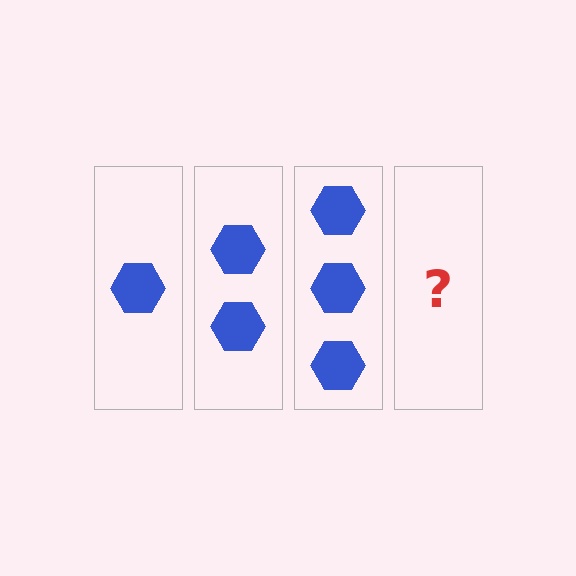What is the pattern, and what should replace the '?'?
The pattern is that each step adds one more hexagon. The '?' should be 4 hexagons.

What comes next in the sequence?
The next element should be 4 hexagons.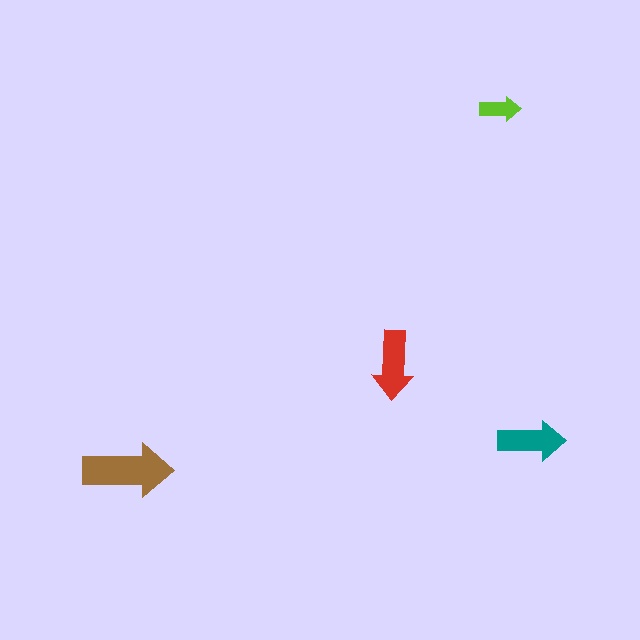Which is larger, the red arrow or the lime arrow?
The red one.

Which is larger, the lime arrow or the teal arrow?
The teal one.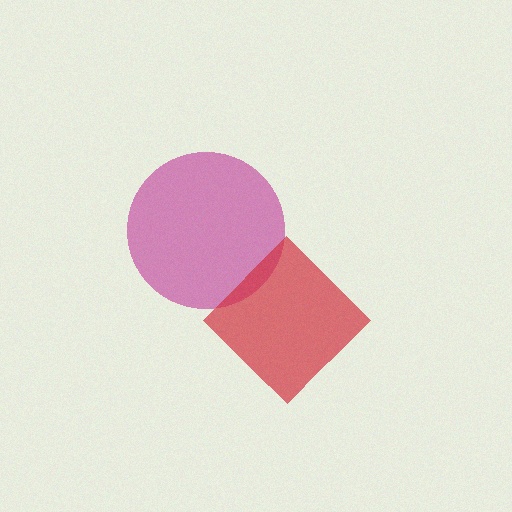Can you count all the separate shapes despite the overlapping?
Yes, there are 2 separate shapes.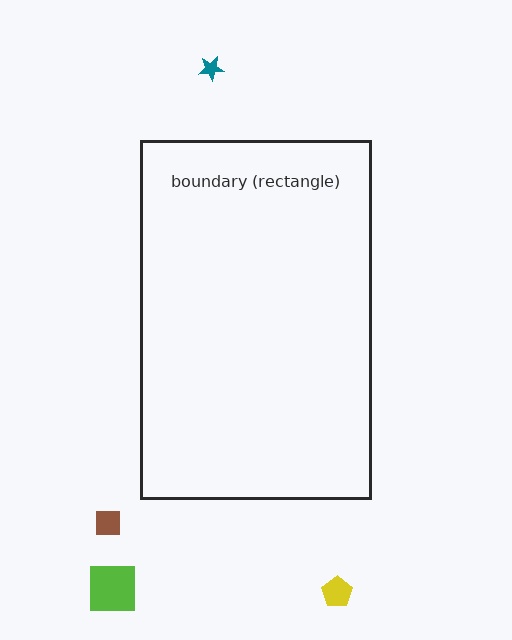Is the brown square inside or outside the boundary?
Outside.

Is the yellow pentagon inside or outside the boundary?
Outside.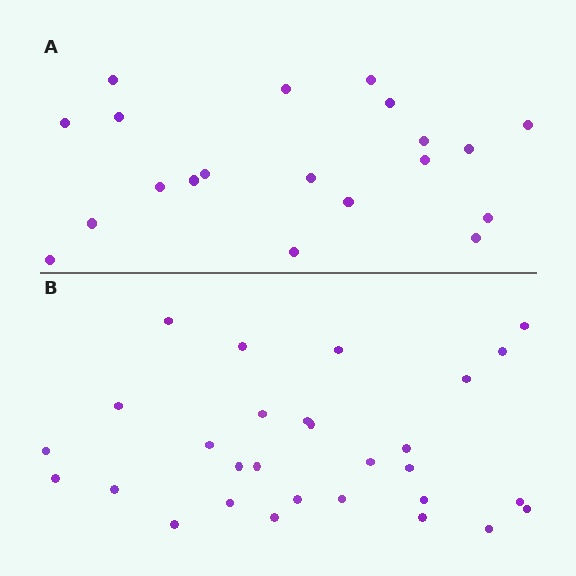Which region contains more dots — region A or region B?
Region B (the bottom region) has more dots.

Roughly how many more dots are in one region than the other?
Region B has roughly 8 or so more dots than region A.